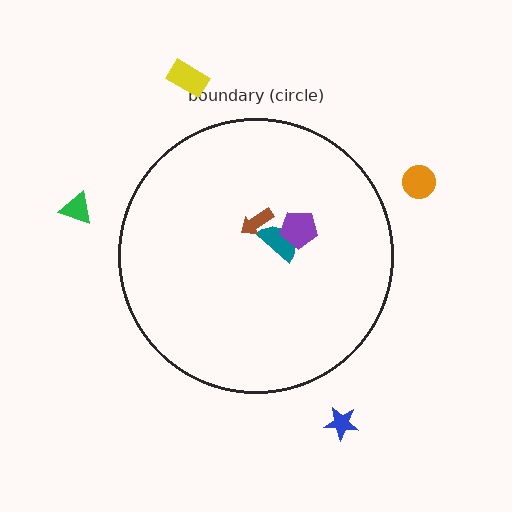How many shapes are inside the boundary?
3 inside, 4 outside.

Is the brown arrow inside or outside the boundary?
Inside.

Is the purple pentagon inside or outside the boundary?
Inside.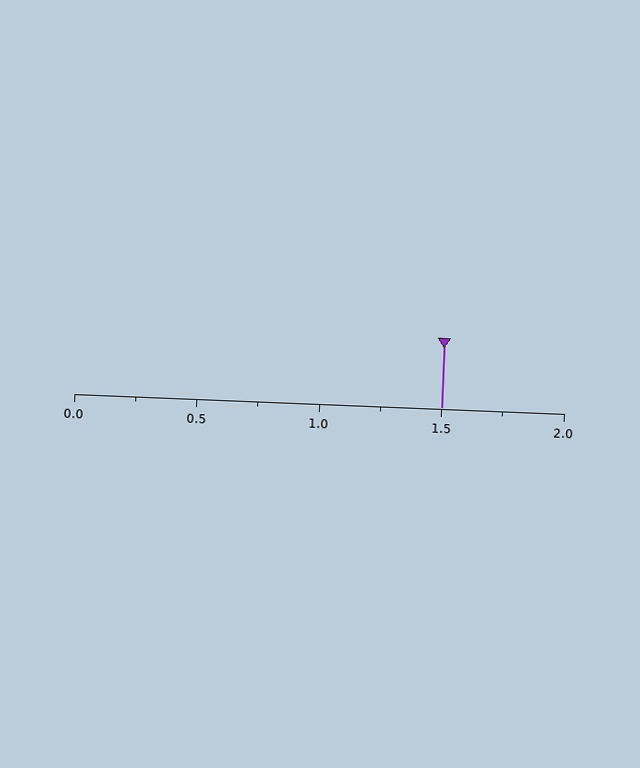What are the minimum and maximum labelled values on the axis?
The axis runs from 0.0 to 2.0.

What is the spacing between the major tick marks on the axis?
The major ticks are spaced 0.5 apart.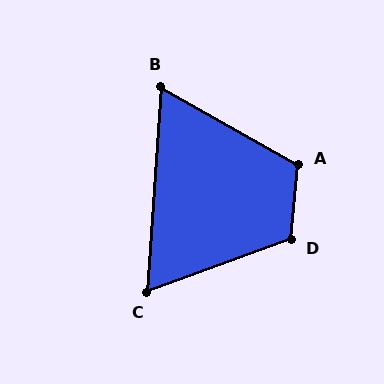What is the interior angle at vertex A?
Approximately 114 degrees (obtuse).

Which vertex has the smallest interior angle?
B, at approximately 64 degrees.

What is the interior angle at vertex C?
Approximately 66 degrees (acute).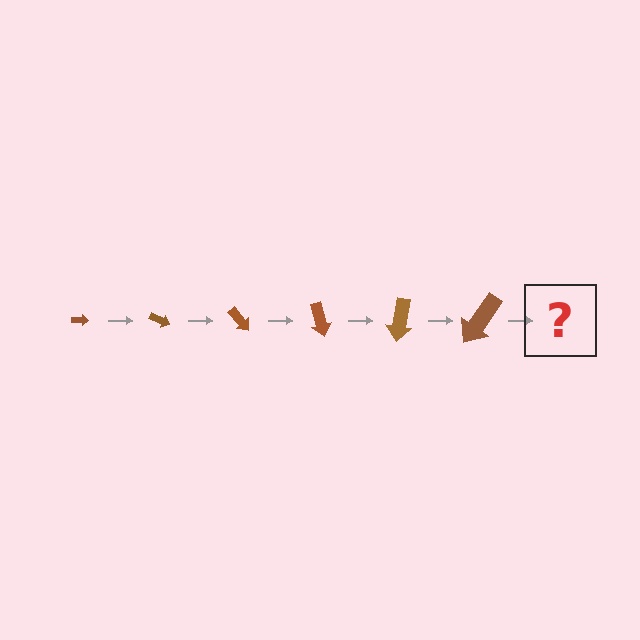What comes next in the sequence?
The next element should be an arrow, larger than the previous one and rotated 150 degrees from the start.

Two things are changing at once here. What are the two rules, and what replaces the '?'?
The two rules are that the arrow grows larger each step and it rotates 25 degrees each step. The '?' should be an arrow, larger than the previous one and rotated 150 degrees from the start.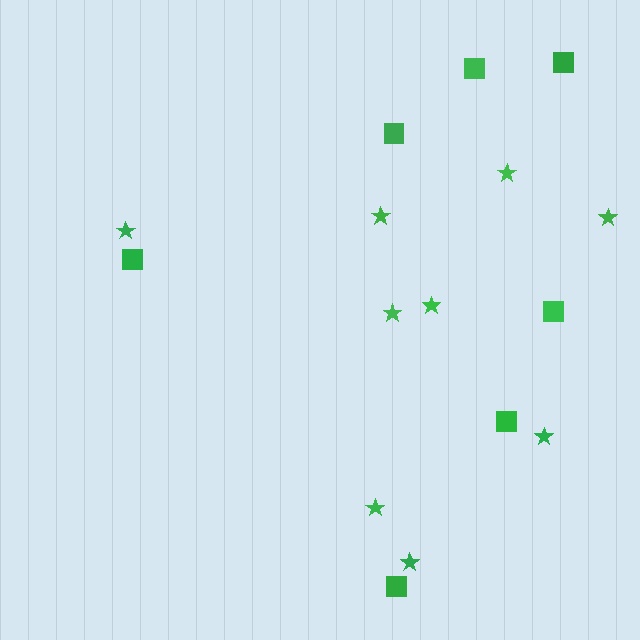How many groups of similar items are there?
There are 2 groups: one group of squares (7) and one group of stars (9).